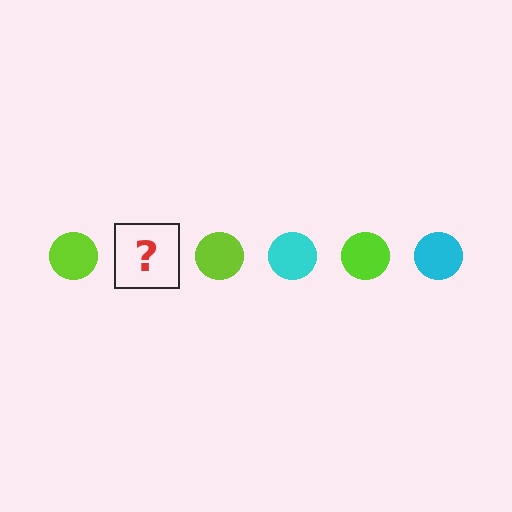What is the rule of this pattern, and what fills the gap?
The rule is that the pattern cycles through lime, cyan circles. The gap should be filled with a cyan circle.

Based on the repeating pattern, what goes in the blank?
The blank should be a cyan circle.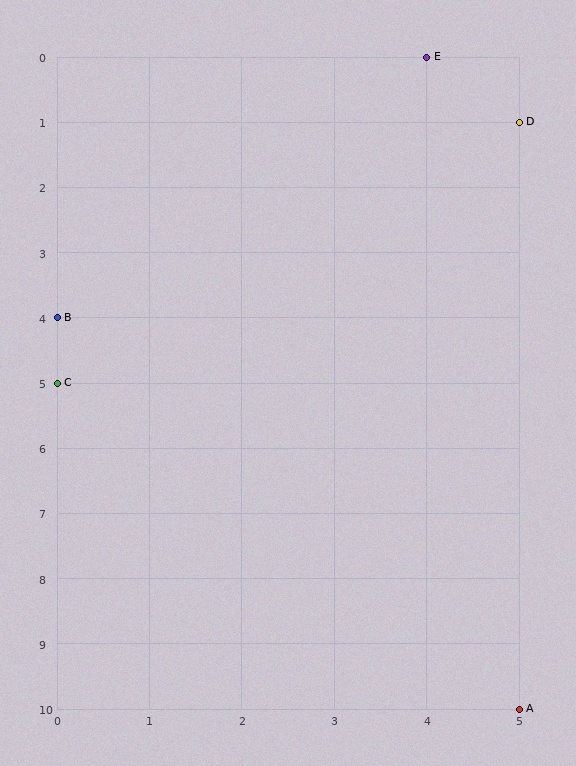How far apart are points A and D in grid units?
Points A and D are 9 rows apart.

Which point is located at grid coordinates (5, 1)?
Point D is at (5, 1).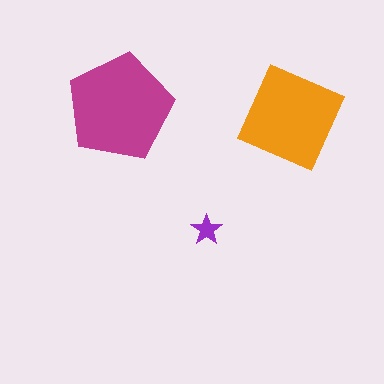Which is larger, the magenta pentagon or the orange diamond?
The magenta pentagon.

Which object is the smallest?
The purple star.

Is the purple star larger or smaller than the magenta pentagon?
Smaller.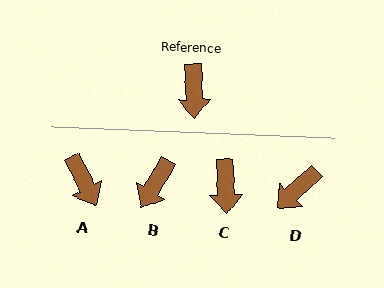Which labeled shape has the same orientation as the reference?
C.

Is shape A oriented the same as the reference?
No, it is off by about 25 degrees.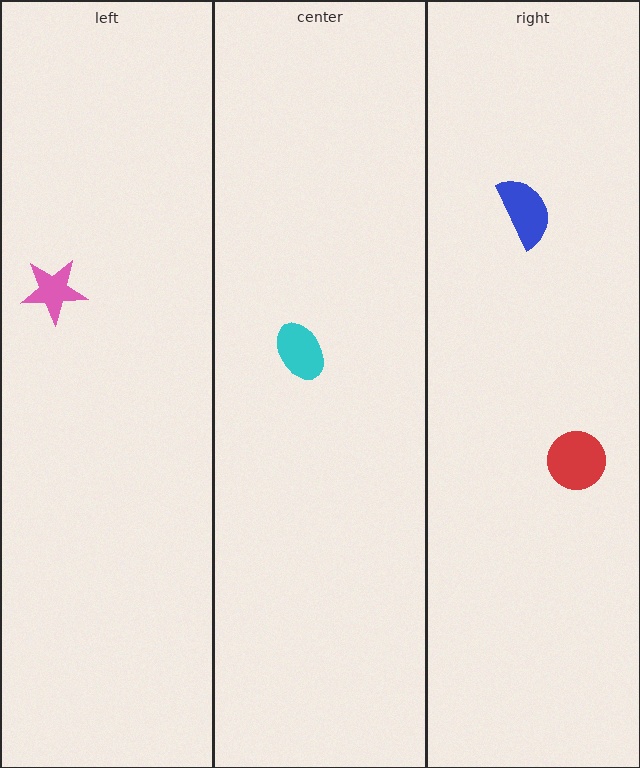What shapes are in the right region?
The blue semicircle, the red circle.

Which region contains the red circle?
The right region.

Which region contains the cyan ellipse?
The center region.